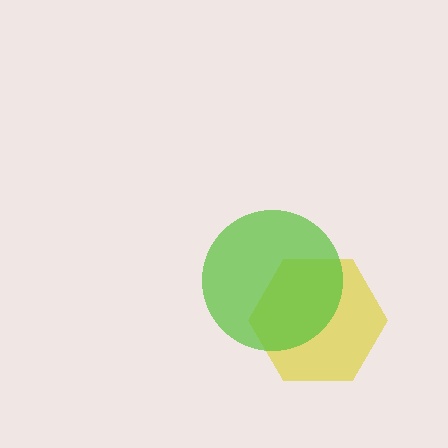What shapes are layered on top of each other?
The layered shapes are: a yellow hexagon, a lime circle.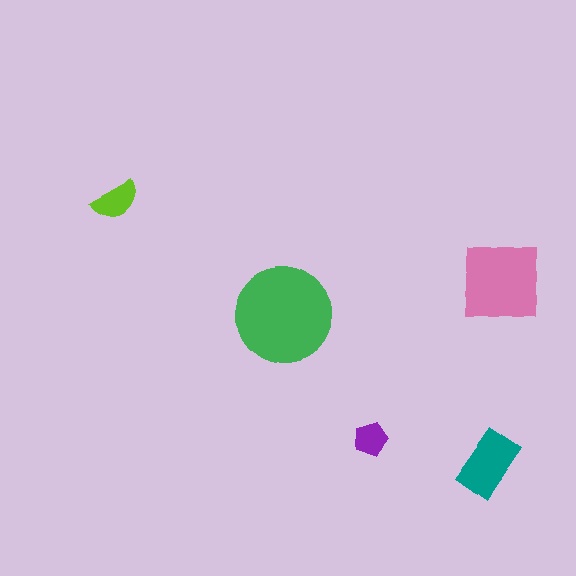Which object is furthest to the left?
The lime semicircle is leftmost.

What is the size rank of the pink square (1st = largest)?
2nd.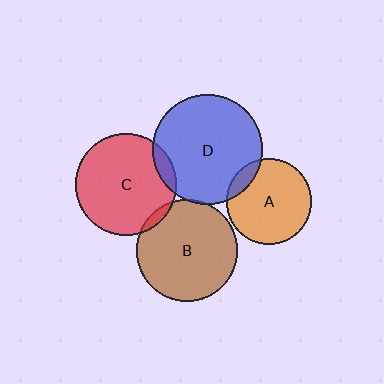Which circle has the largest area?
Circle D (blue).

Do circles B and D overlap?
Yes.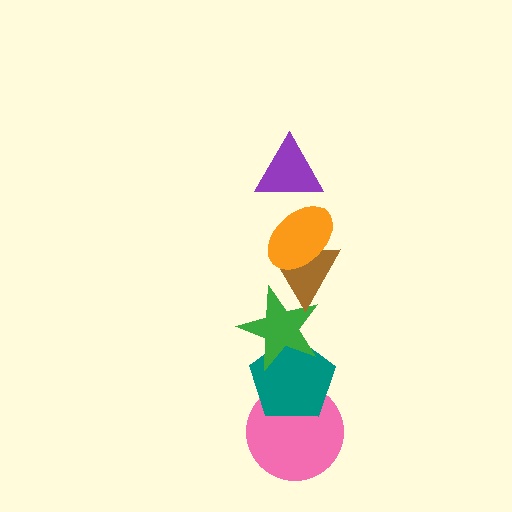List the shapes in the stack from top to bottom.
From top to bottom: the purple triangle, the orange ellipse, the brown triangle, the green star, the teal pentagon, the pink circle.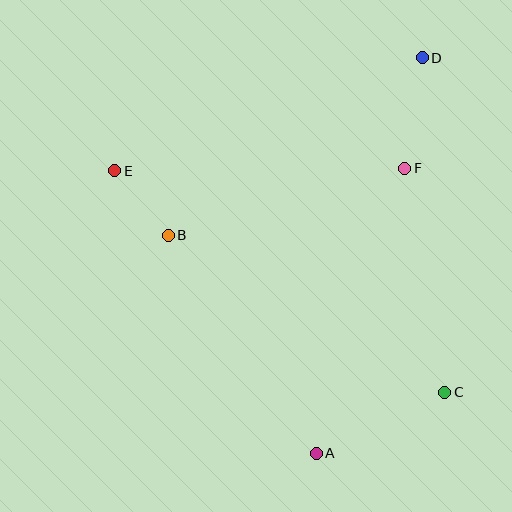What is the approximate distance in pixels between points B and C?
The distance between B and C is approximately 318 pixels.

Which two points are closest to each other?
Points B and E are closest to each other.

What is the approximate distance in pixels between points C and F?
The distance between C and F is approximately 228 pixels.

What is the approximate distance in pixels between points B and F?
The distance between B and F is approximately 246 pixels.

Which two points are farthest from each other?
Points A and D are farthest from each other.